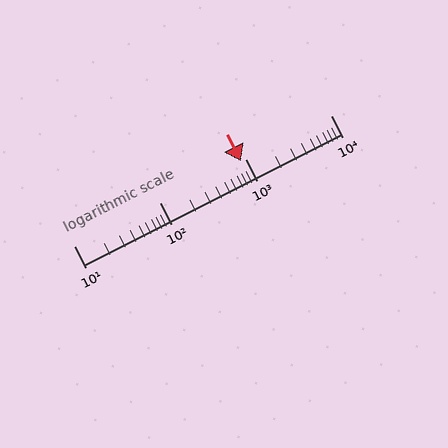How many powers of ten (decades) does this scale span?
The scale spans 3 decades, from 10 to 10000.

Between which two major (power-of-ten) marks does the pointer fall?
The pointer is between 100 and 1000.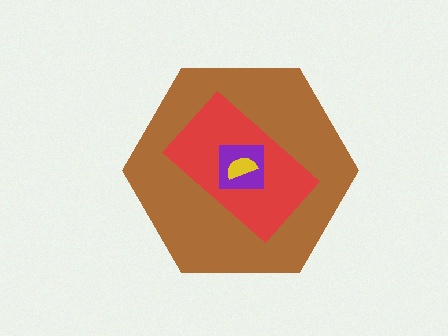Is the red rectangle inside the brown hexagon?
Yes.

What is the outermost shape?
The brown hexagon.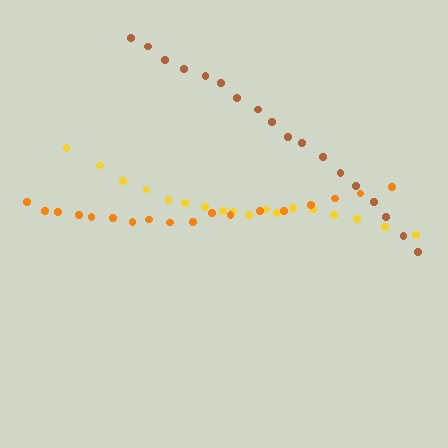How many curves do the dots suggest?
There are 3 distinct paths.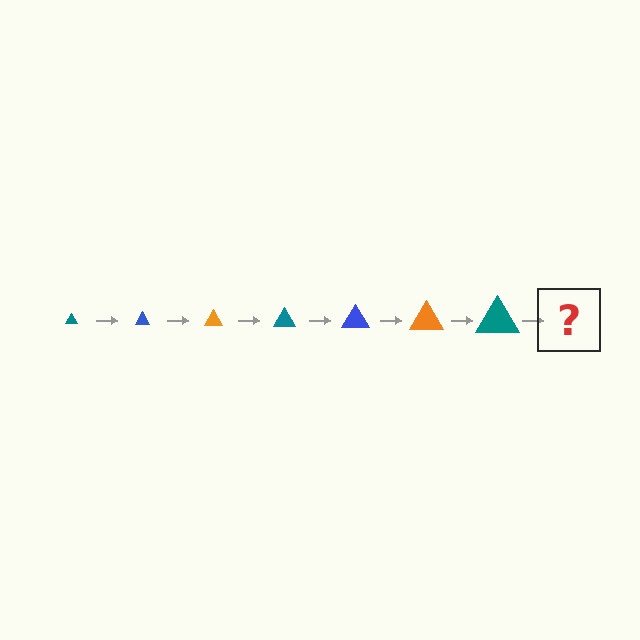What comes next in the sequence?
The next element should be a blue triangle, larger than the previous one.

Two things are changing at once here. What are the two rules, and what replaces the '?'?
The two rules are that the triangle grows larger each step and the color cycles through teal, blue, and orange. The '?' should be a blue triangle, larger than the previous one.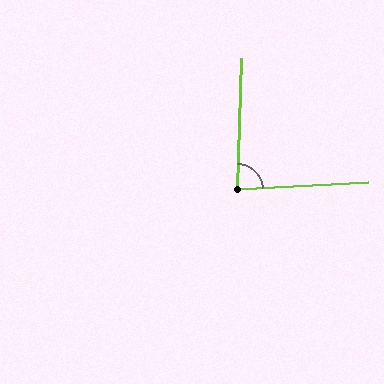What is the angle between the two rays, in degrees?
Approximately 85 degrees.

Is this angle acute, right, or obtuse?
It is acute.